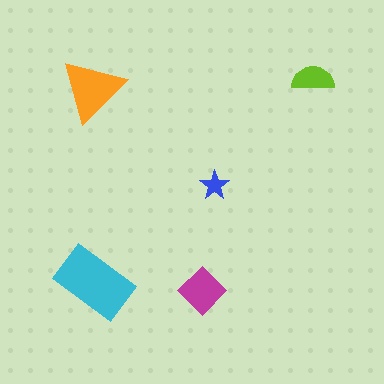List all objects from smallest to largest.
The blue star, the lime semicircle, the magenta diamond, the orange triangle, the cyan rectangle.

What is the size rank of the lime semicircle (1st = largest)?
4th.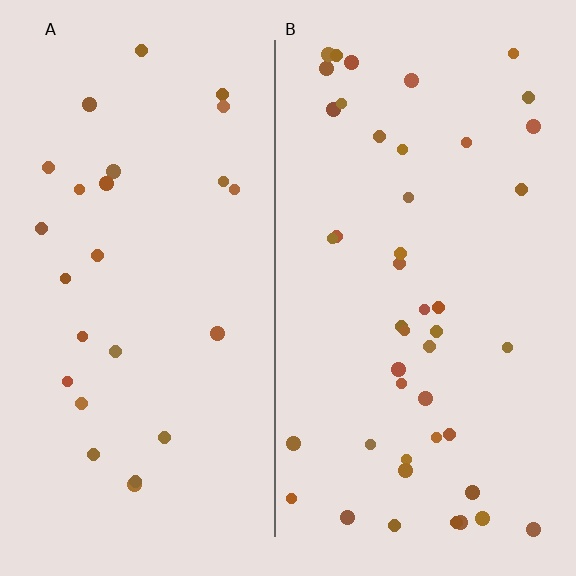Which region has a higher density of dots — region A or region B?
B (the right).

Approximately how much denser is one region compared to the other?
Approximately 1.7× — region B over region A.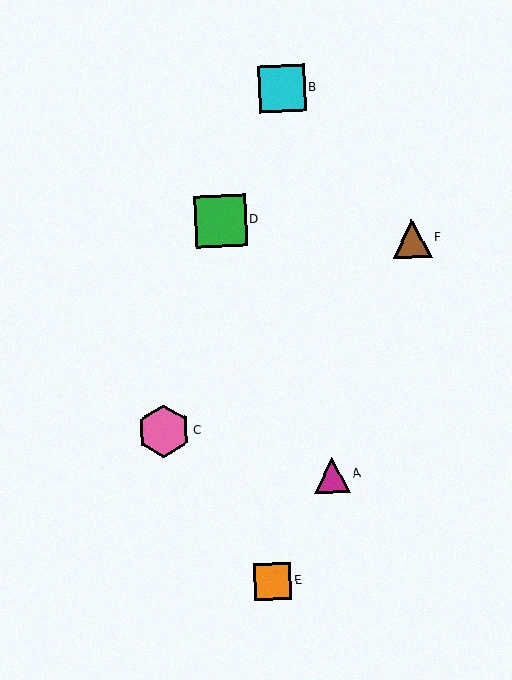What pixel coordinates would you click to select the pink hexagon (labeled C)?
Click at (164, 431) to select the pink hexagon C.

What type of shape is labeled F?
Shape F is a brown triangle.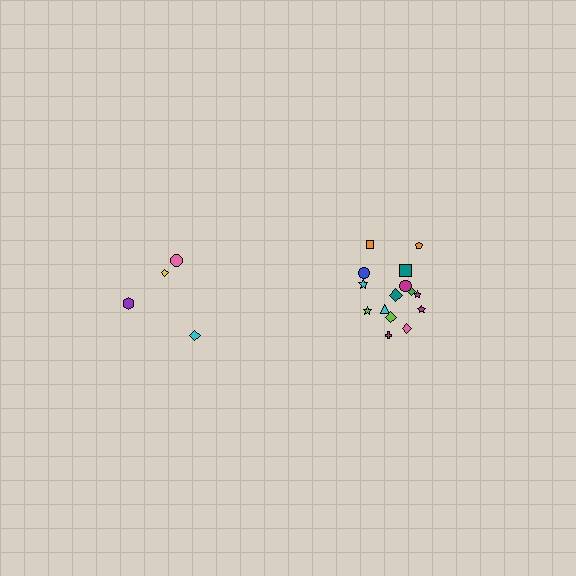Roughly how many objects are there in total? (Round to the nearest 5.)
Roughly 20 objects in total.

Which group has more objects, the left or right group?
The right group.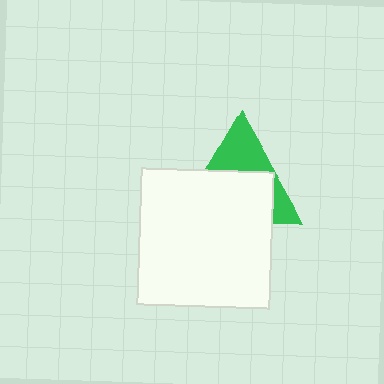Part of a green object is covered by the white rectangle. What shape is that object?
It is a triangle.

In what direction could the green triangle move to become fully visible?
The green triangle could move up. That would shift it out from behind the white rectangle entirely.